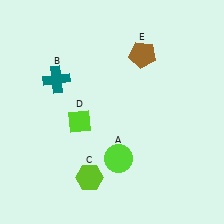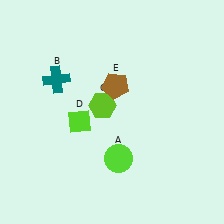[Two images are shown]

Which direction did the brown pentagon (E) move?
The brown pentagon (E) moved down.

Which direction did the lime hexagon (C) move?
The lime hexagon (C) moved up.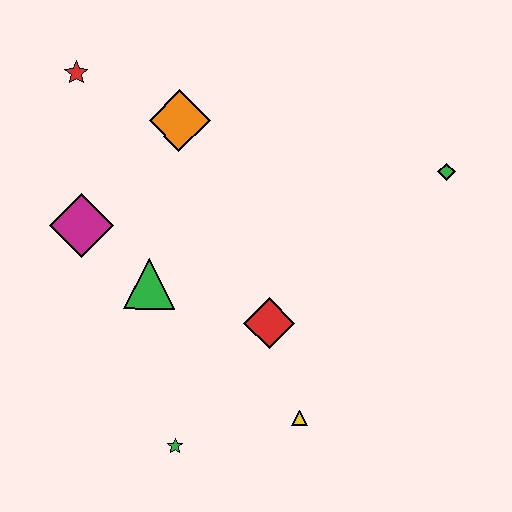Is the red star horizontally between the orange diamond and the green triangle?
No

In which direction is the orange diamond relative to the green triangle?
The orange diamond is above the green triangle.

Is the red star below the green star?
No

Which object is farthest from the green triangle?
The green diamond is farthest from the green triangle.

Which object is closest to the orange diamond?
The red star is closest to the orange diamond.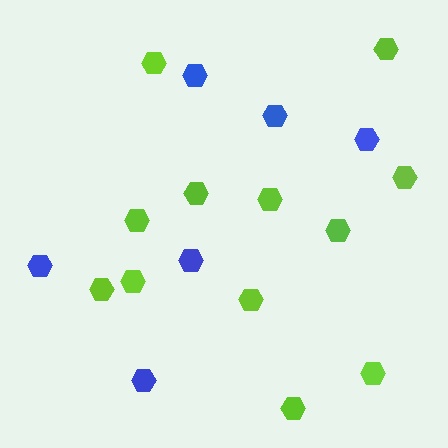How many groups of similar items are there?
There are 2 groups: one group of blue hexagons (6) and one group of lime hexagons (12).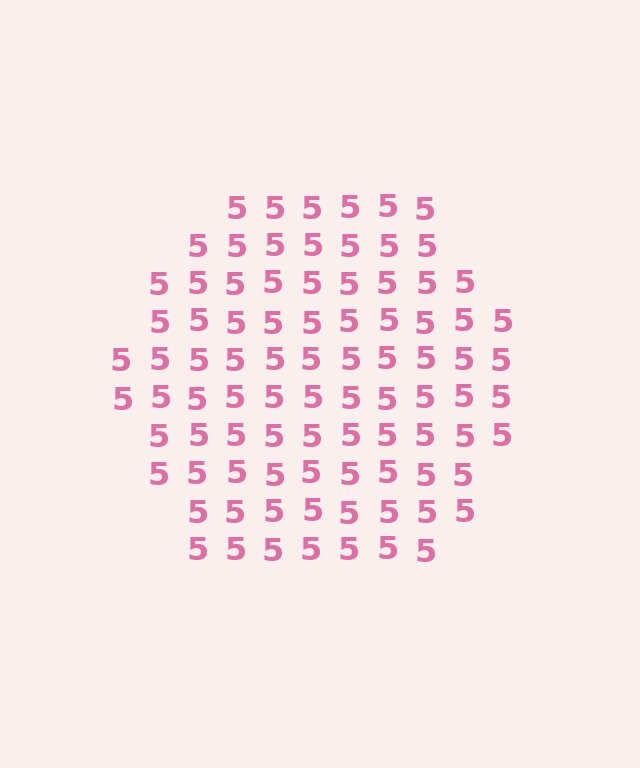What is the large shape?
The large shape is a hexagon.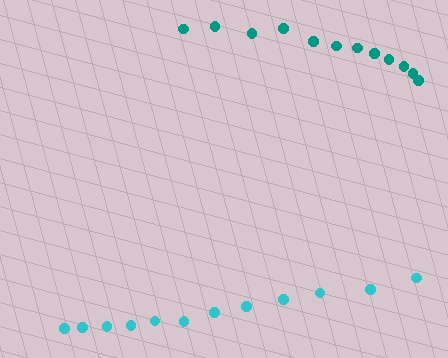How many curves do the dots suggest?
There are 2 distinct paths.